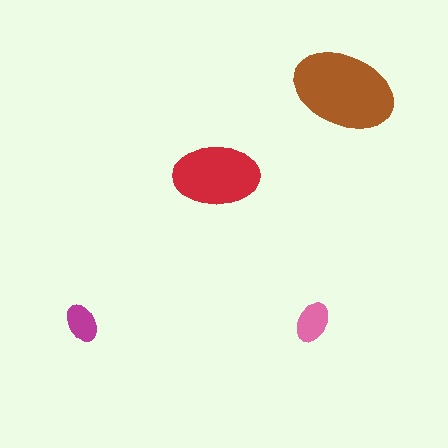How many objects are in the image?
There are 4 objects in the image.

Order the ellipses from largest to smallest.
the brown one, the red one, the pink one, the magenta one.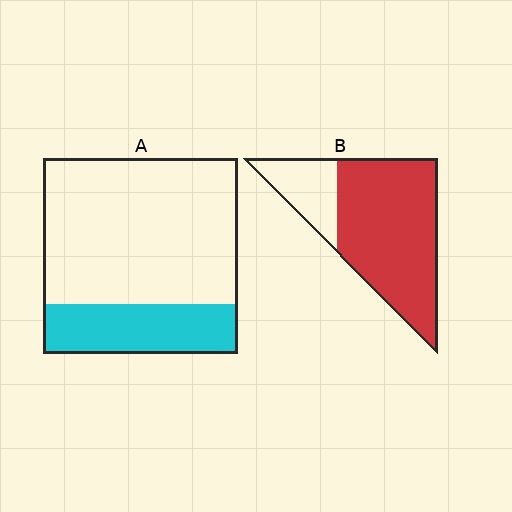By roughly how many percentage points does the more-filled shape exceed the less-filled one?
By roughly 50 percentage points (B over A).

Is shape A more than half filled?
No.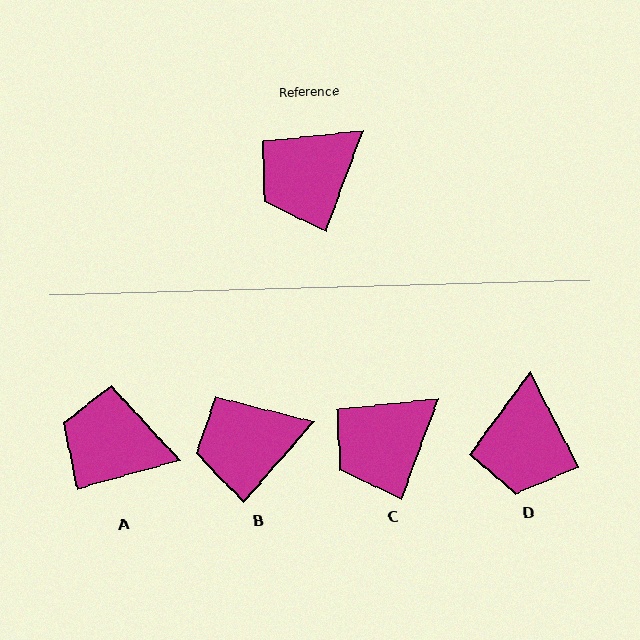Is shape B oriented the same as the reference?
No, it is off by about 21 degrees.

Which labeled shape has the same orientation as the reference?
C.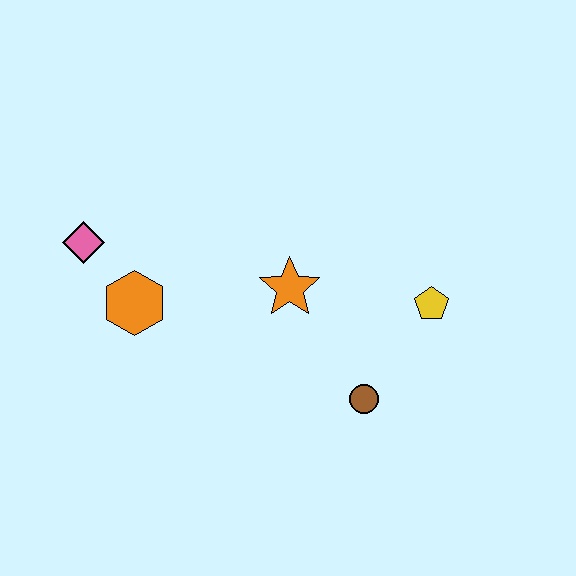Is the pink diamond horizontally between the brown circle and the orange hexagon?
No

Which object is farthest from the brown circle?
The pink diamond is farthest from the brown circle.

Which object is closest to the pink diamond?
The orange hexagon is closest to the pink diamond.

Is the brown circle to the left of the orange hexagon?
No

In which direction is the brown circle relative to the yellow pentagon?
The brown circle is below the yellow pentagon.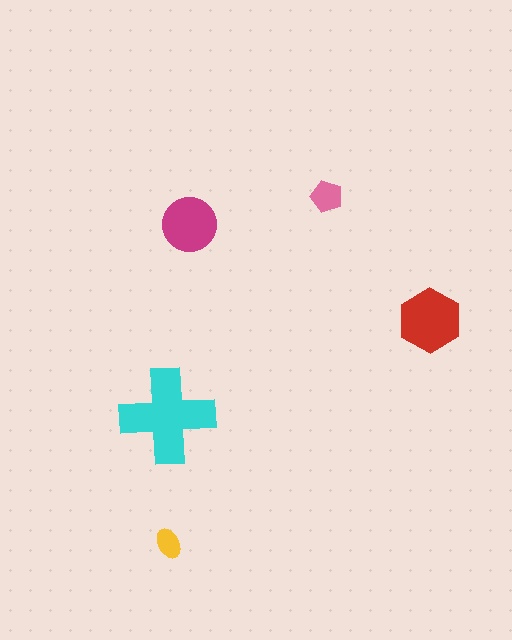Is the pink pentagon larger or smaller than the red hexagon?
Smaller.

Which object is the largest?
The cyan cross.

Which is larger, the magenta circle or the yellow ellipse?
The magenta circle.